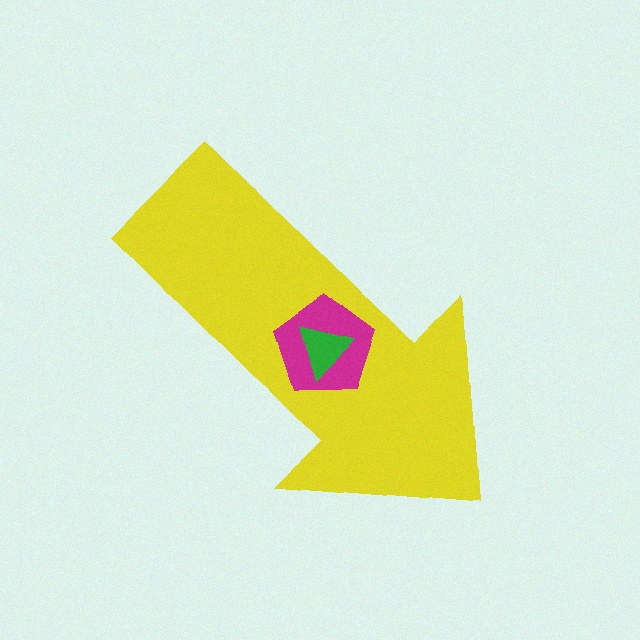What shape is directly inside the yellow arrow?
The magenta pentagon.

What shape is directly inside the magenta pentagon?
The green triangle.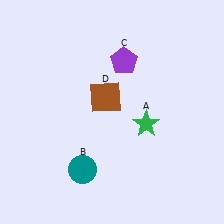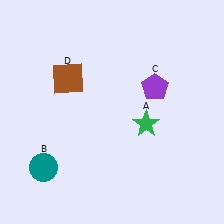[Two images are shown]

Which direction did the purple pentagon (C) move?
The purple pentagon (C) moved right.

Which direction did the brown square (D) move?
The brown square (D) moved left.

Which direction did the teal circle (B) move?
The teal circle (B) moved left.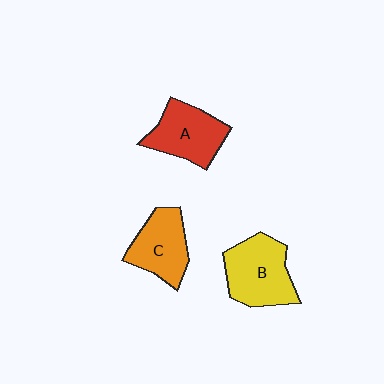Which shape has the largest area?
Shape B (yellow).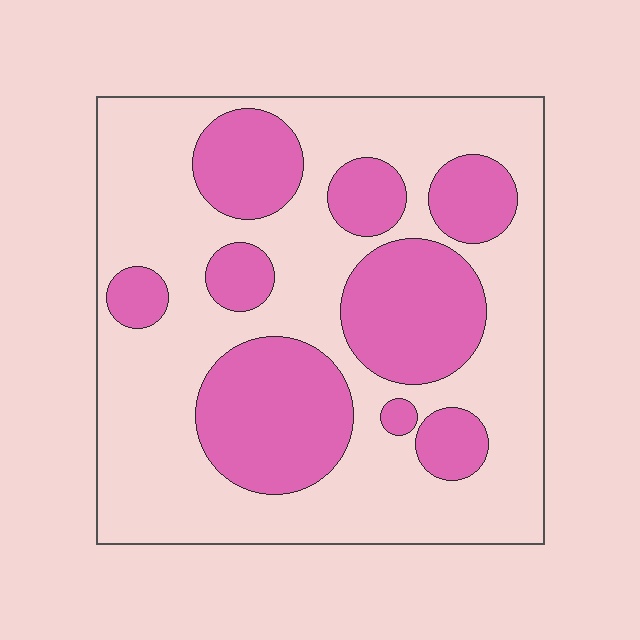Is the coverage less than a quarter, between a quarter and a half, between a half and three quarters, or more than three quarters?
Between a quarter and a half.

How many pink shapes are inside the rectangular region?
9.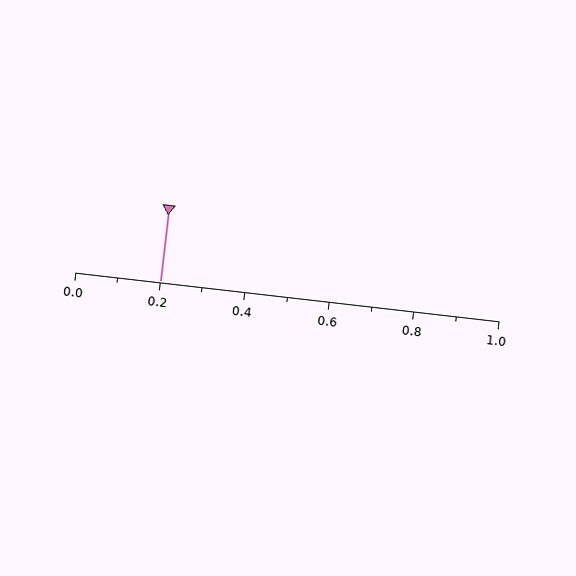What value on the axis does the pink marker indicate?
The marker indicates approximately 0.2.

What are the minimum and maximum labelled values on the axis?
The axis runs from 0.0 to 1.0.